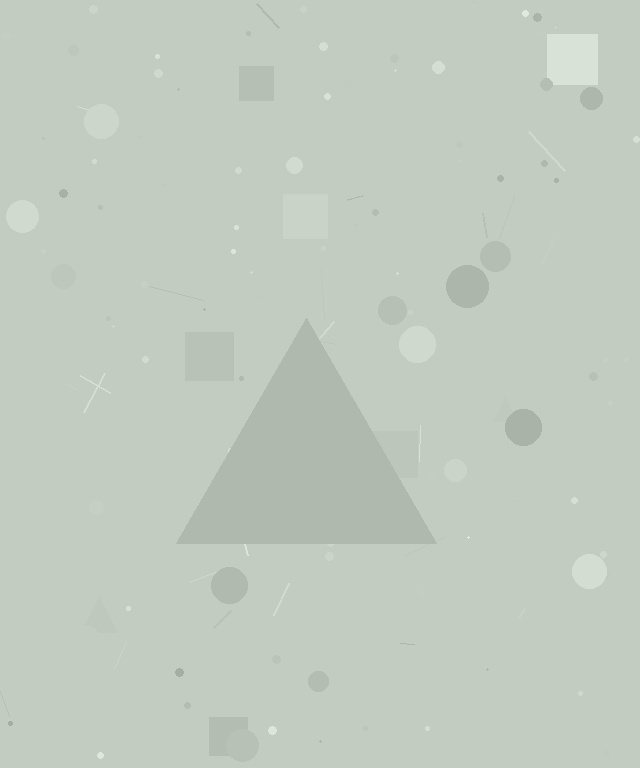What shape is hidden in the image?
A triangle is hidden in the image.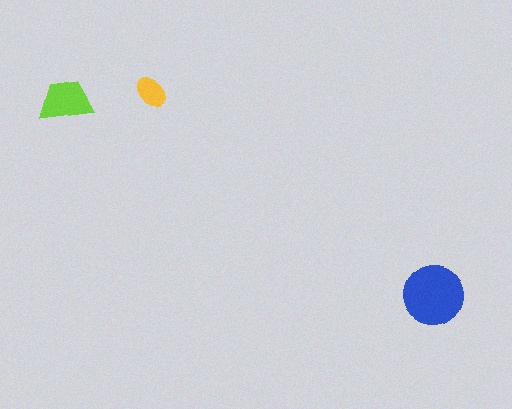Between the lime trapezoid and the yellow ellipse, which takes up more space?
The lime trapezoid.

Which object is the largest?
The blue circle.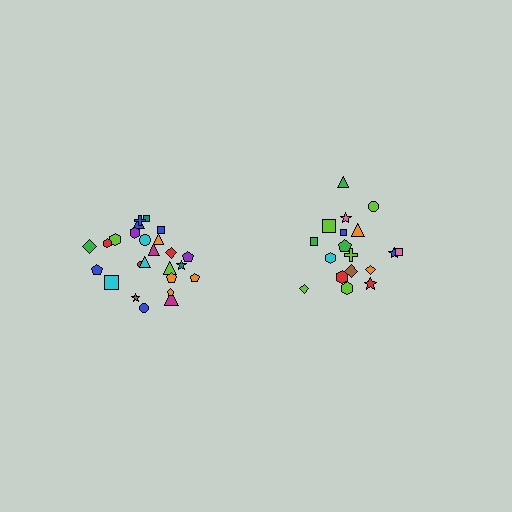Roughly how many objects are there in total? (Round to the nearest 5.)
Roughly 45 objects in total.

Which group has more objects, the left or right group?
The left group.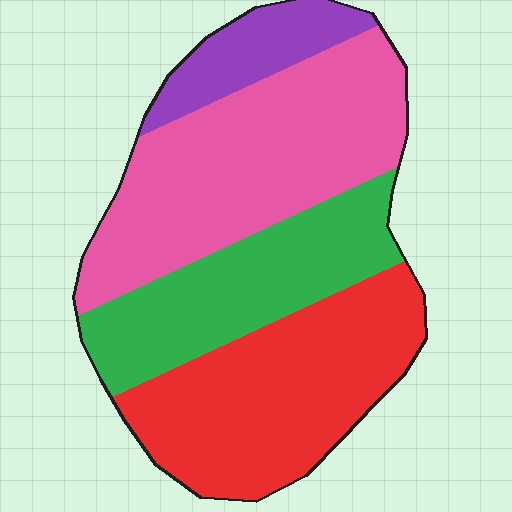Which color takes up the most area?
Pink, at roughly 35%.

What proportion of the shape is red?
Red takes up between a sixth and a third of the shape.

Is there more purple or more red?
Red.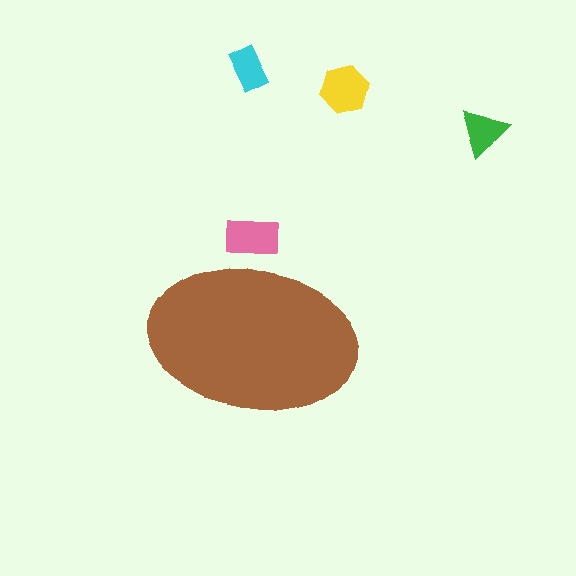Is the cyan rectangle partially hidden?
No, the cyan rectangle is fully visible.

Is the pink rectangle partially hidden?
Yes, the pink rectangle is partially hidden behind the brown ellipse.